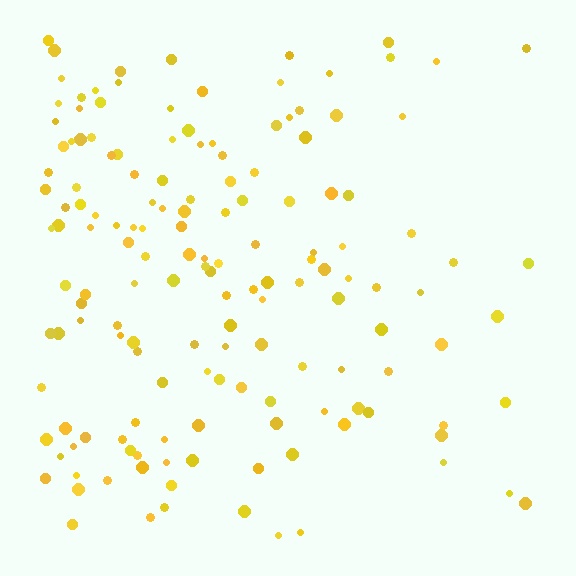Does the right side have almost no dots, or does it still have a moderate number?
Still a moderate number, just noticeably fewer than the left.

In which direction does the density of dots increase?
From right to left, with the left side densest.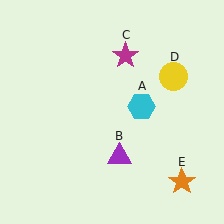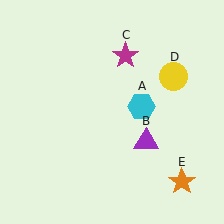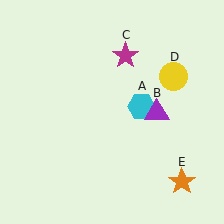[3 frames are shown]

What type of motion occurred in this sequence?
The purple triangle (object B) rotated counterclockwise around the center of the scene.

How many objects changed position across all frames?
1 object changed position: purple triangle (object B).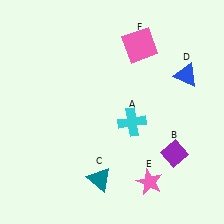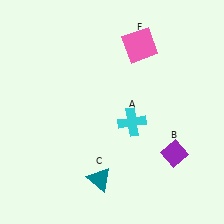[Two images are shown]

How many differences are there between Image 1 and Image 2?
There are 2 differences between the two images.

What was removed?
The blue triangle (D), the pink star (E) were removed in Image 2.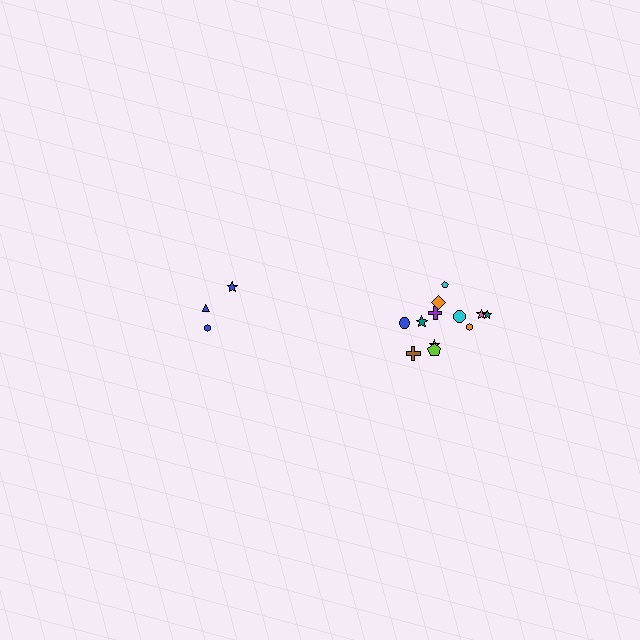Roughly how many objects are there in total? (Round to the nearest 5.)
Roughly 15 objects in total.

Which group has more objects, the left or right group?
The right group.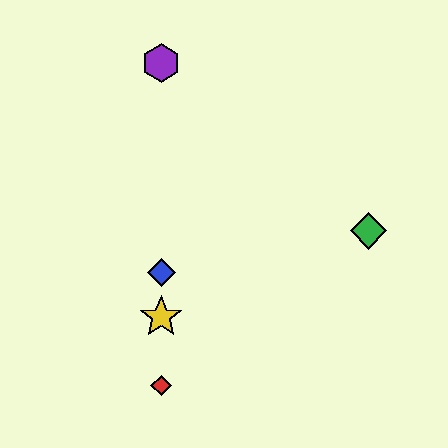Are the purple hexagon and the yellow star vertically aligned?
Yes, both are at x≈161.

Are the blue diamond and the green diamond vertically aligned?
No, the blue diamond is at x≈161 and the green diamond is at x≈368.